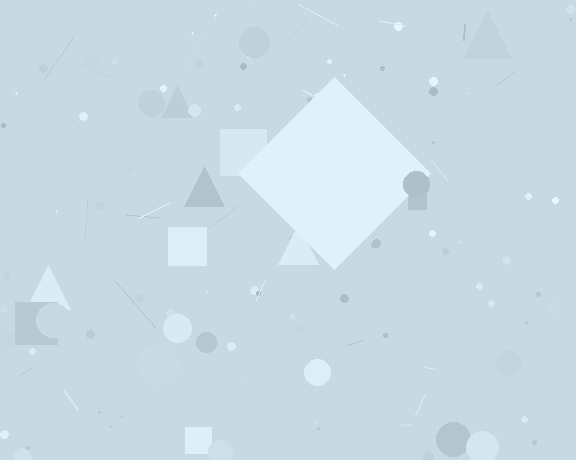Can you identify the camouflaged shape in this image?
The camouflaged shape is a diamond.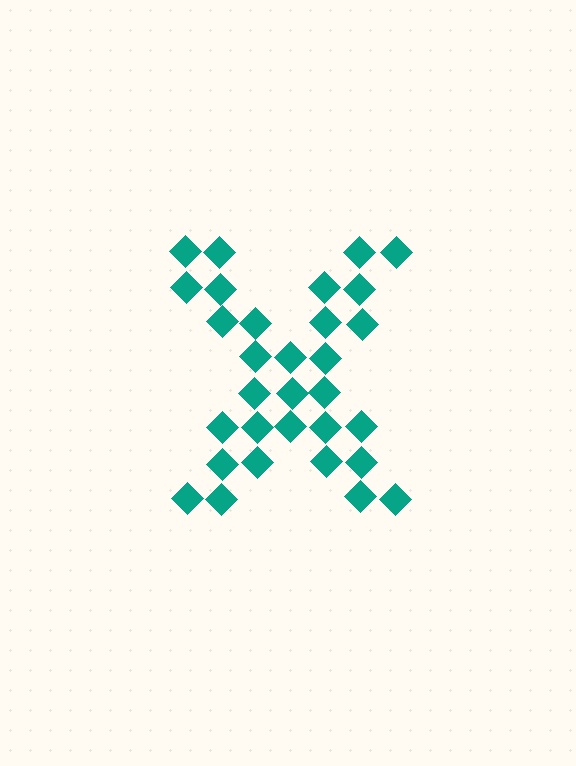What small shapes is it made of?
It is made of small diamonds.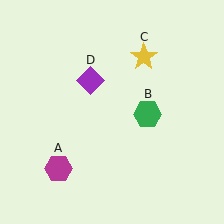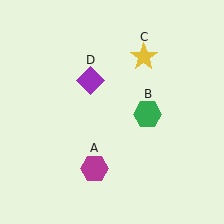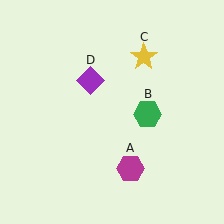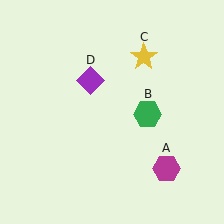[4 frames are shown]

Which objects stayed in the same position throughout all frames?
Green hexagon (object B) and yellow star (object C) and purple diamond (object D) remained stationary.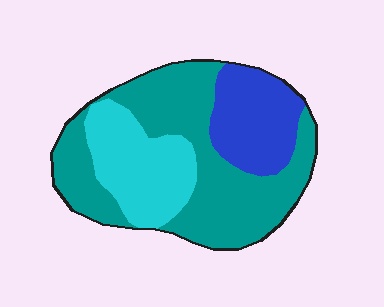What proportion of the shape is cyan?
Cyan takes up about one quarter (1/4) of the shape.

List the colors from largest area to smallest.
From largest to smallest: teal, cyan, blue.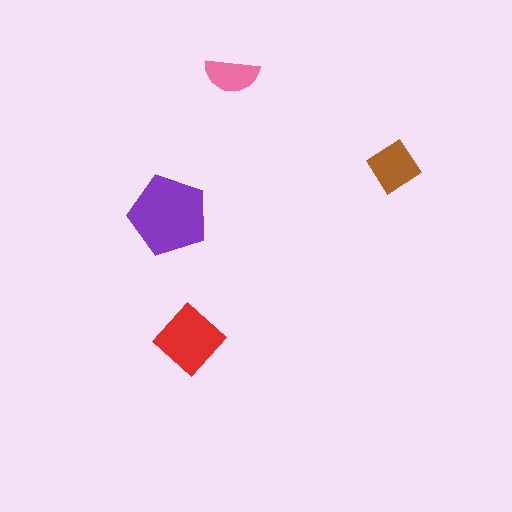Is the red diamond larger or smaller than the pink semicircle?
Larger.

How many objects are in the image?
There are 4 objects in the image.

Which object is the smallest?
The pink semicircle.